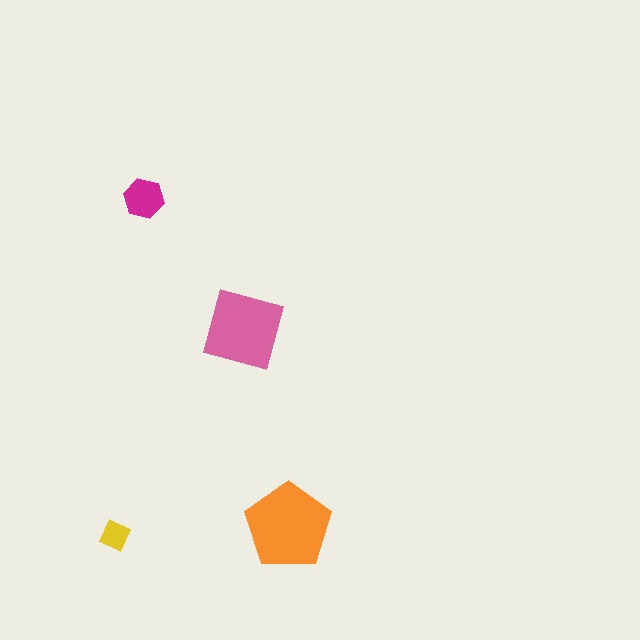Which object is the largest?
The orange pentagon.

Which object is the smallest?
The yellow diamond.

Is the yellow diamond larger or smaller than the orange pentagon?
Smaller.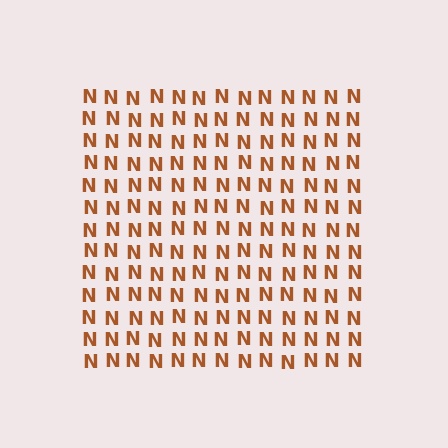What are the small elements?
The small elements are letter N's.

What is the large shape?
The large shape is a square.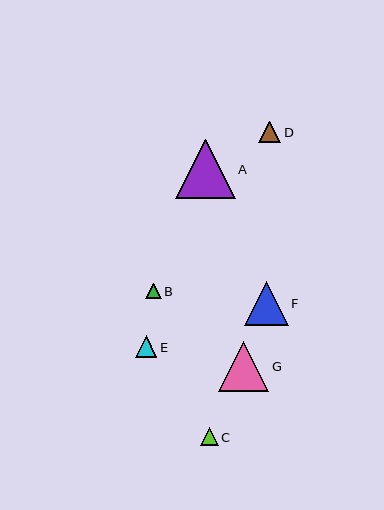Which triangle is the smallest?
Triangle B is the smallest with a size of approximately 15 pixels.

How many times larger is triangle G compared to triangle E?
Triangle G is approximately 2.3 times the size of triangle E.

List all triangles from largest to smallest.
From largest to smallest: A, G, F, D, E, C, B.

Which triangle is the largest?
Triangle A is the largest with a size of approximately 59 pixels.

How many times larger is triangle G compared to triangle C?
Triangle G is approximately 2.8 times the size of triangle C.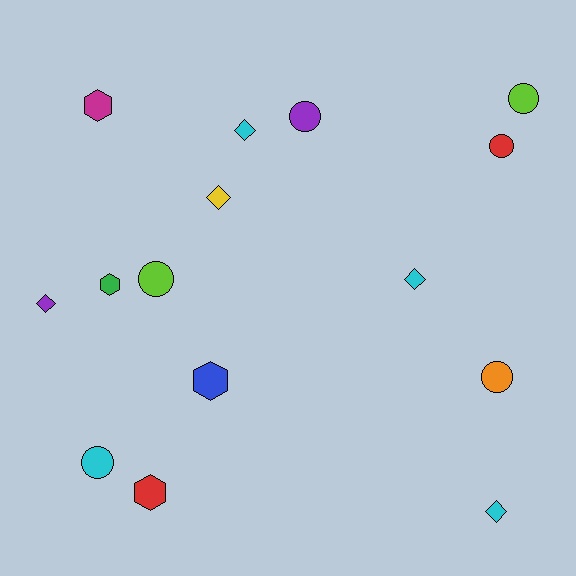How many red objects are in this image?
There are 2 red objects.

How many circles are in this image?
There are 6 circles.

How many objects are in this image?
There are 15 objects.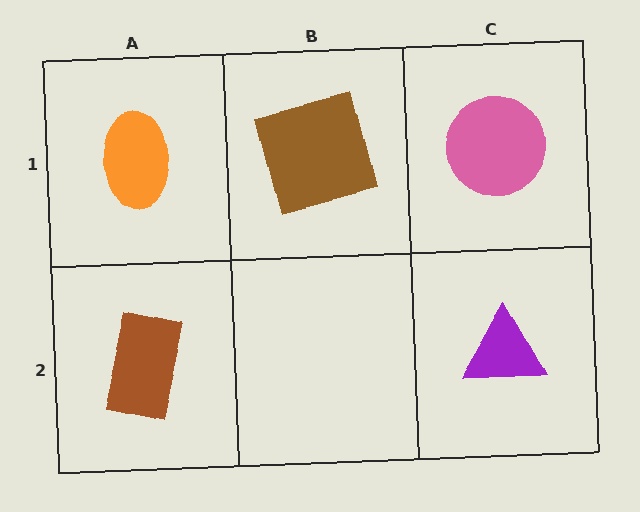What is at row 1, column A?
An orange ellipse.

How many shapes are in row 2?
2 shapes.